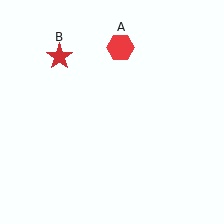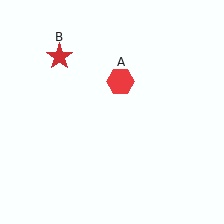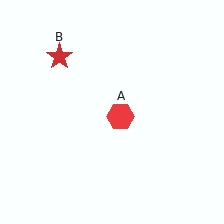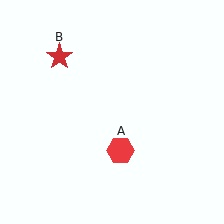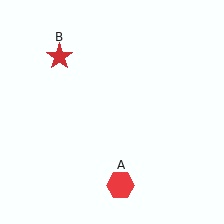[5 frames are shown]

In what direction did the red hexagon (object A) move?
The red hexagon (object A) moved down.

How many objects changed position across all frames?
1 object changed position: red hexagon (object A).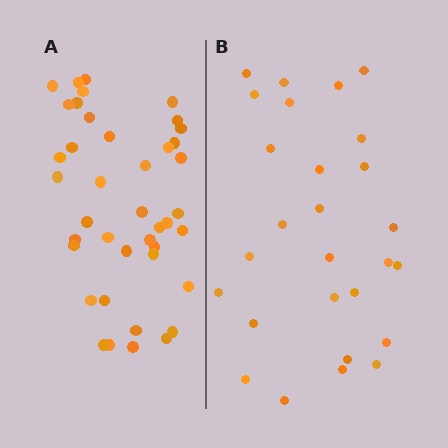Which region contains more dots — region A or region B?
Region A (the left region) has more dots.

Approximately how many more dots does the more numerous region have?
Region A has approximately 15 more dots than region B.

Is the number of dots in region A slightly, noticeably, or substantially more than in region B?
Region A has substantially more. The ratio is roughly 1.5 to 1.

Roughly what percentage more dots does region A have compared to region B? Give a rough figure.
About 50% more.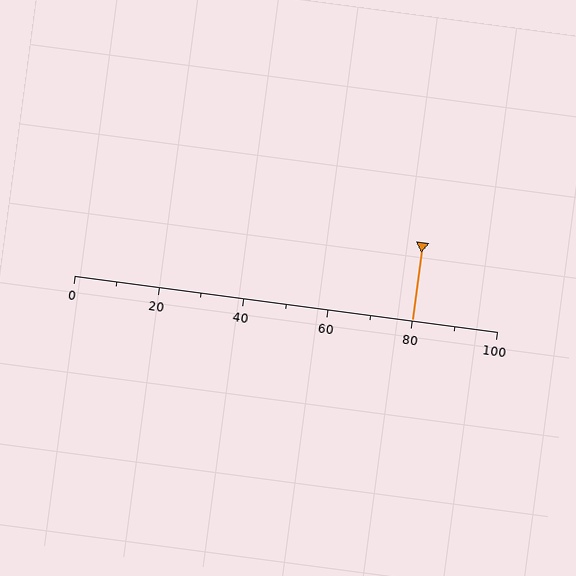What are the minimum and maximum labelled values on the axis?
The axis runs from 0 to 100.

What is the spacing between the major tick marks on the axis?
The major ticks are spaced 20 apart.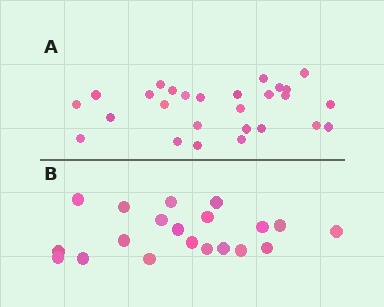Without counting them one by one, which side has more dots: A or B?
Region A (the top region) has more dots.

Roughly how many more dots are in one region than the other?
Region A has roughly 8 or so more dots than region B.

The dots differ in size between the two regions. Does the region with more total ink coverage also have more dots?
No. Region B has more total ink coverage because its dots are larger, but region A actually contains more individual dots. Total area can be misleading — the number of items is what matters here.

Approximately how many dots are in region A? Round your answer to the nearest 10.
About 30 dots. (The exact count is 27, which rounds to 30.)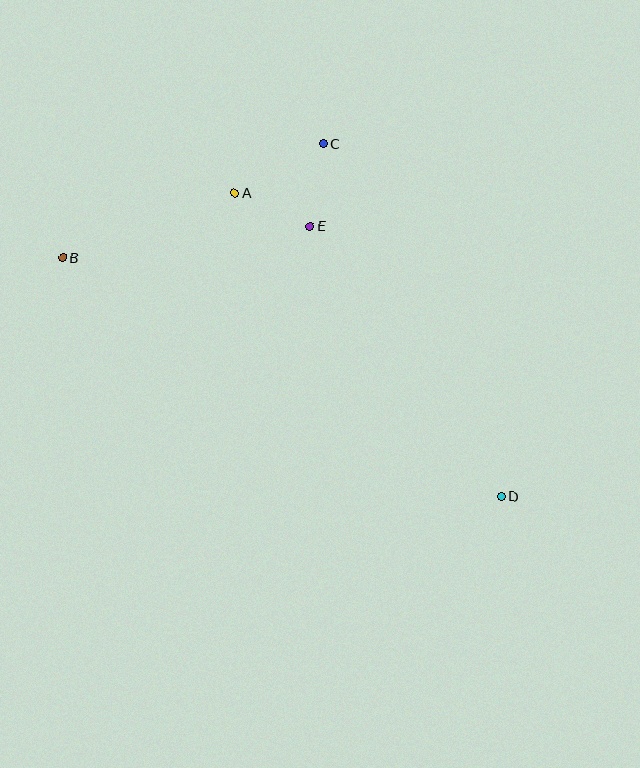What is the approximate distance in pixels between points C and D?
The distance between C and D is approximately 395 pixels.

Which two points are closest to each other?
Points A and E are closest to each other.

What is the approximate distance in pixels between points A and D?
The distance between A and D is approximately 404 pixels.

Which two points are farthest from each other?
Points B and D are farthest from each other.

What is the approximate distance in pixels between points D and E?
The distance between D and E is approximately 331 pixels.